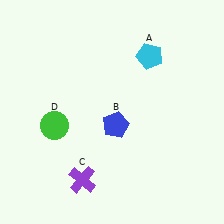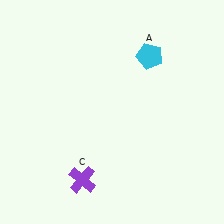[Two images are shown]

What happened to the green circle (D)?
The green circle (D) was removed in Image 2. It was in the bottom-left area of Image 1.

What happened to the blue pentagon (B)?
The blue pentagon (B) was removed in Image 2. It was in the bottom-right area of Image 1.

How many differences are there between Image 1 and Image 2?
There are 2 differences between the two images.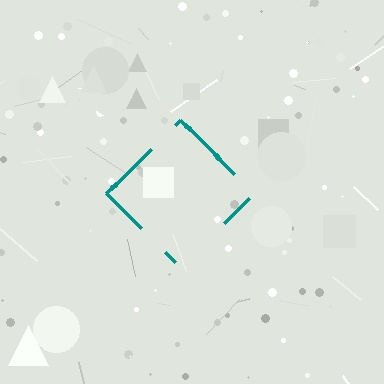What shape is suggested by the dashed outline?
The dashed outline suggests a diamond.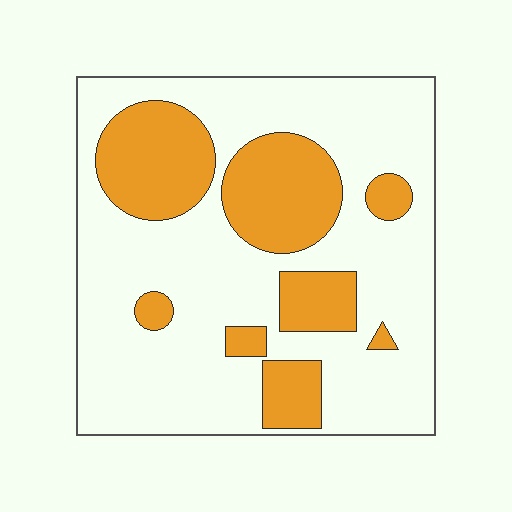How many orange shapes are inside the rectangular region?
8.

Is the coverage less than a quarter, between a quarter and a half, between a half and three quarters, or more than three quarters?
Between a quarter and a half.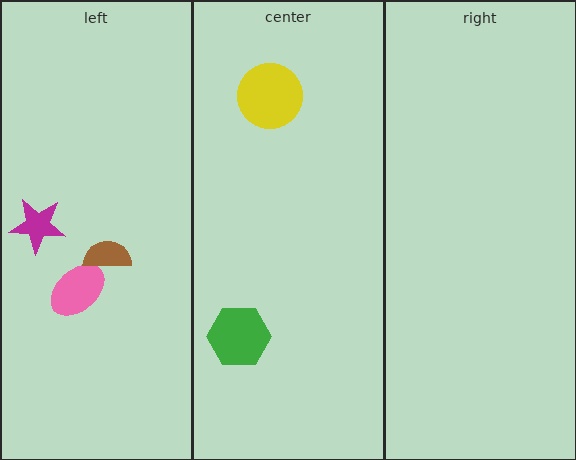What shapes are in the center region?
The green hexagon, the yellow circle.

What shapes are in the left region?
The magenta star, the pink ellipse, the brown semicircle.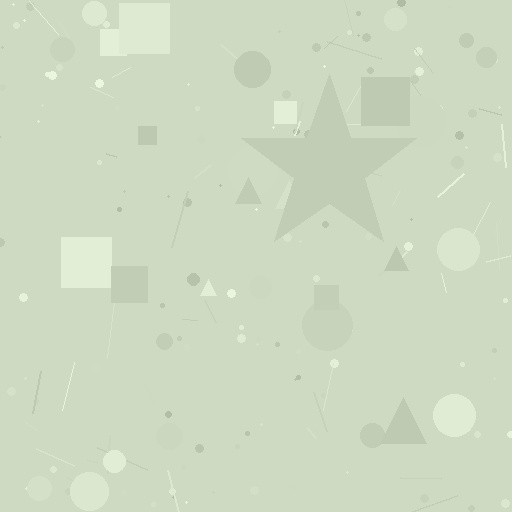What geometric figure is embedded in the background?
A star is embedded in the background.